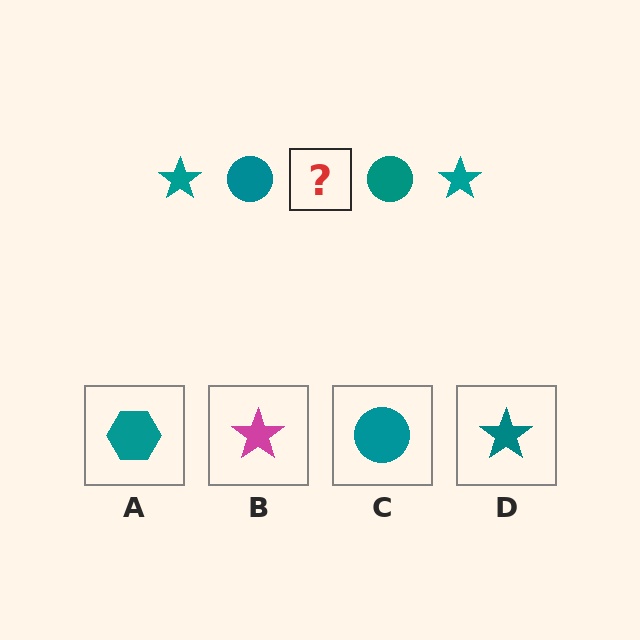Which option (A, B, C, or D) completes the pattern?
D.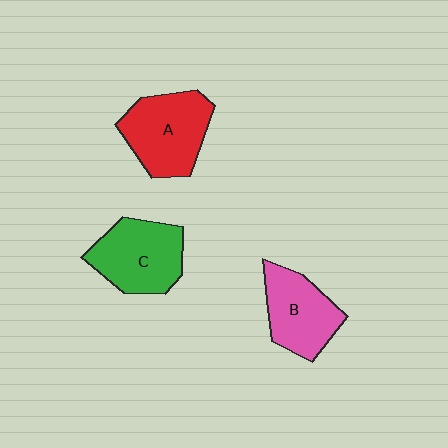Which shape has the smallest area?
Shape B (pink).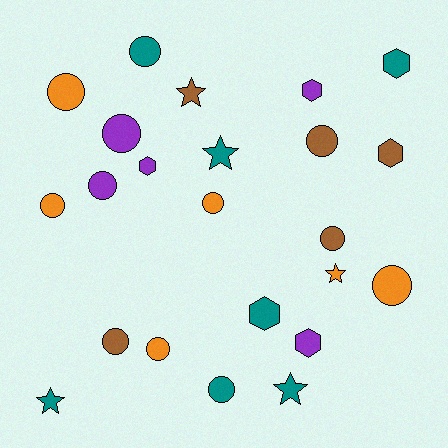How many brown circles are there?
There are 3 brown circles.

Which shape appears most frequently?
Circle, with 12 objects.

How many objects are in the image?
There are 23 objects.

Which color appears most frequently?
Teal, with 7 objects.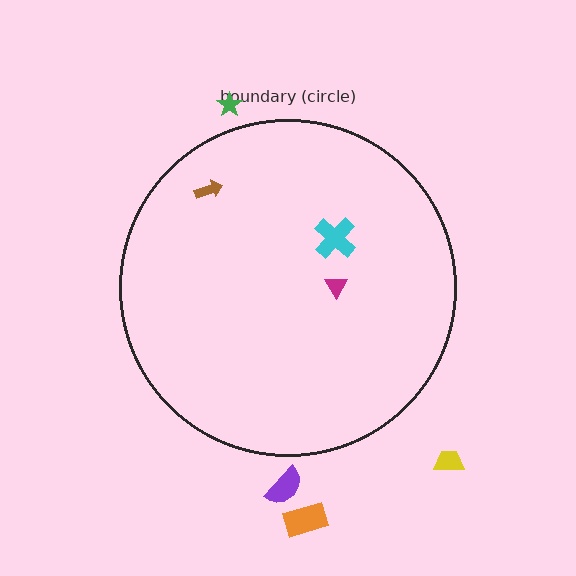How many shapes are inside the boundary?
3 inside, 4 outside.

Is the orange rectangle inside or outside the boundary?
Outside.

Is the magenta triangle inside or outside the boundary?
Inside.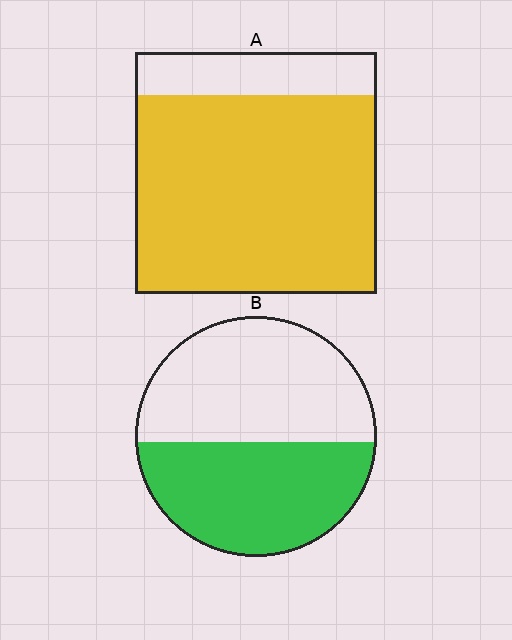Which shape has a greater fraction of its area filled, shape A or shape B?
Shape A.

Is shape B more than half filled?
Roughly half.